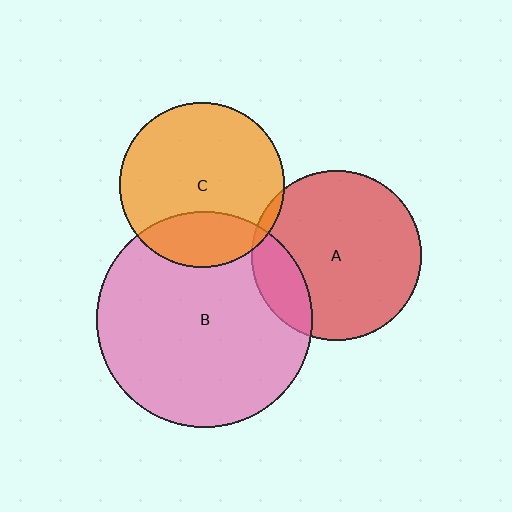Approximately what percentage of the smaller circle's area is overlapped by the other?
Approximately 25%.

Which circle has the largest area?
Circle B (pink).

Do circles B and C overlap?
Yes.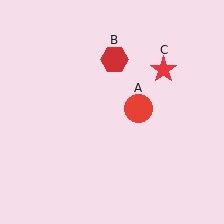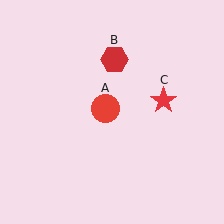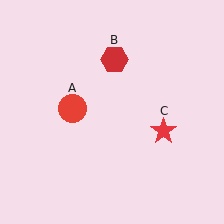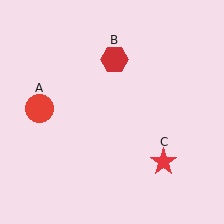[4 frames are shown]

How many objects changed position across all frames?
2 objects changed position: red circle (object A), red star (object C).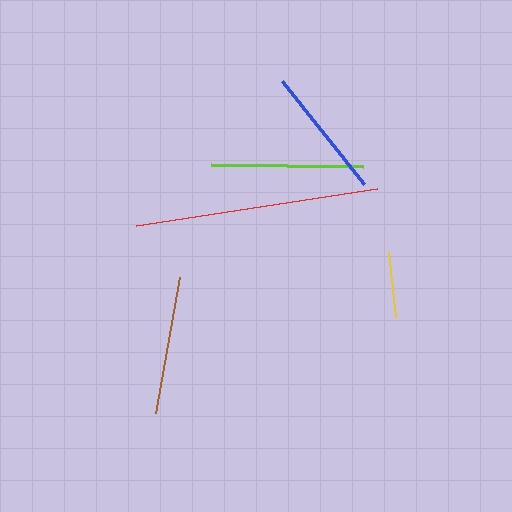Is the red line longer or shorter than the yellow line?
The red line is longer than the yellow line.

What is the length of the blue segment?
The blue segment is approximately 132 pixels long.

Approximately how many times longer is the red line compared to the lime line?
The red line is approximately 1.6 times the length of the lime line.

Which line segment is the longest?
The red line is the longest at approximately 243 pixels.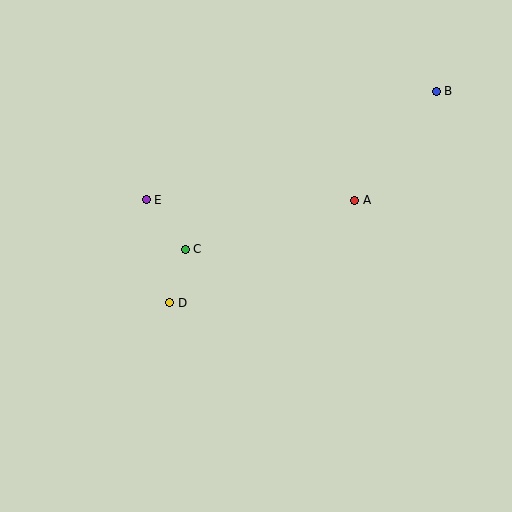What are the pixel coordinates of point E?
Point E is at (146, 200).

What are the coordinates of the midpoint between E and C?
The midpoint between E and C is at (166, 224).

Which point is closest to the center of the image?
Point C at (185, 249) is closest to the center.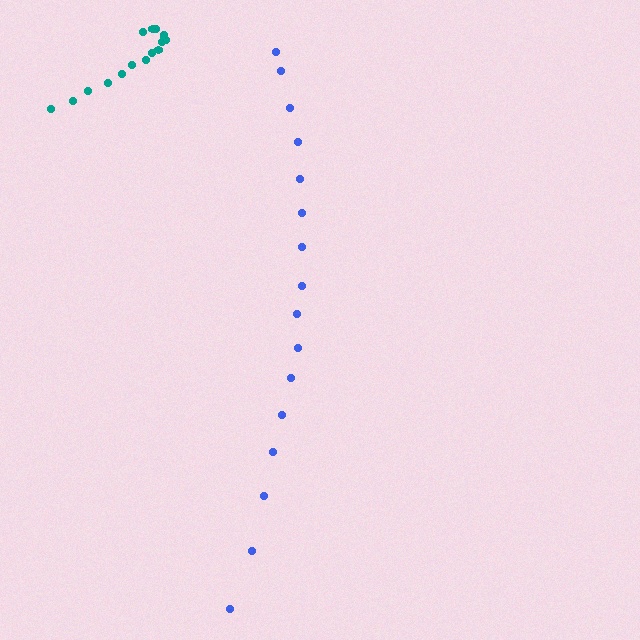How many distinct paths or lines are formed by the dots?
There are 2 distinct paths.